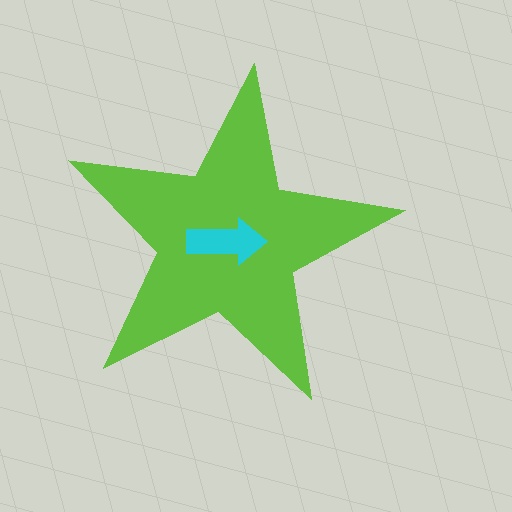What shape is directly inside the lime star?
The cyan arrow.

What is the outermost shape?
The lime star.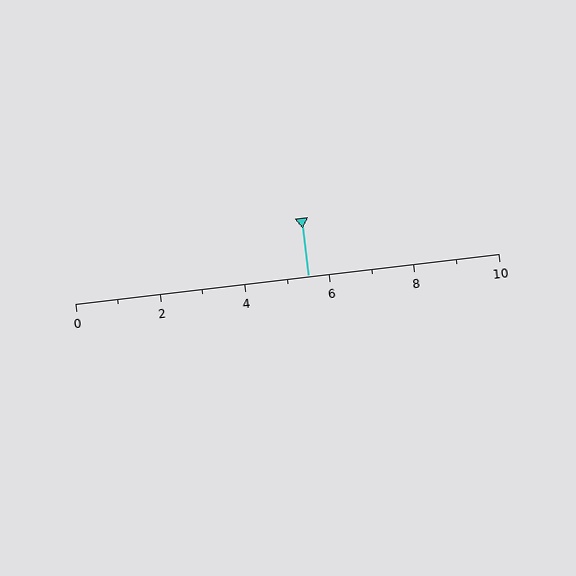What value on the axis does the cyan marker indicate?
The marker indicates approximately 5.5.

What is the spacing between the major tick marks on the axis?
The major ticks are spaced 2 apart.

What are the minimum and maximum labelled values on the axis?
The axis runs from 0 to 10.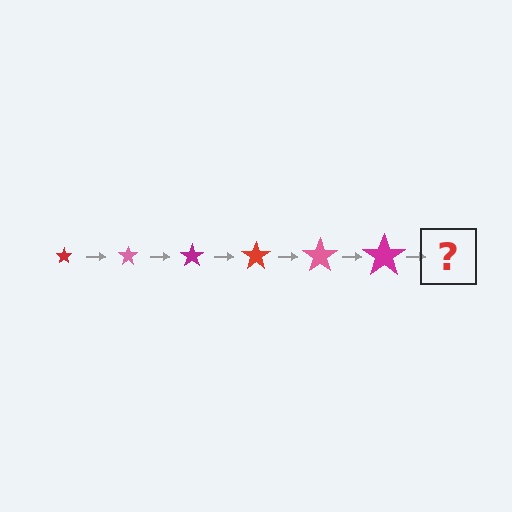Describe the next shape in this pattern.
It should be a red star, larger than the previous one.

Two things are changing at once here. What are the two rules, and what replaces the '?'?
The two rules are that the star grows larger each step and the color cycles through red, pink, and magenta. The '?' should be a red star, larger than the previous one.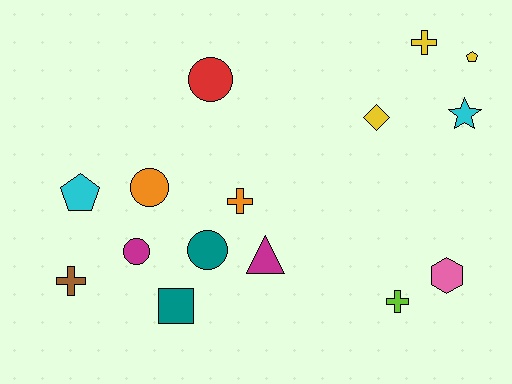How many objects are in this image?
There are 15 objects.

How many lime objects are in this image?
There is 1 lime object.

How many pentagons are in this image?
There are 2 pentagons.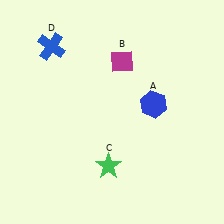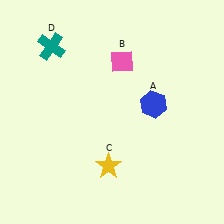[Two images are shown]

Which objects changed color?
B changed from magenta to pink. C changed from green to yellow. D changed from blue to teal.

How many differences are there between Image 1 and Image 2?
There are 3 differences between the two images.